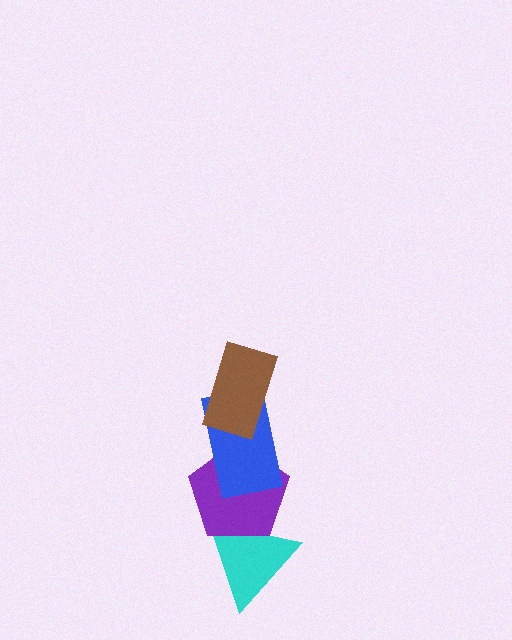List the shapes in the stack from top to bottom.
From top to bottom: the brown rectangle, the blue rectangle, the purple pentagon, the cyan triangle.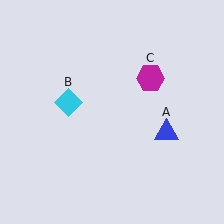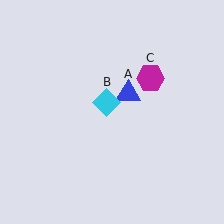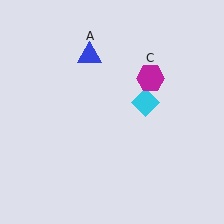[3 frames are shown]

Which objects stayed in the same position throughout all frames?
Magenta hexagon (object C) remained stationary.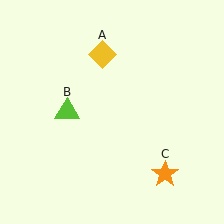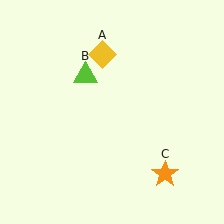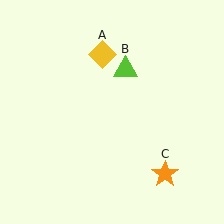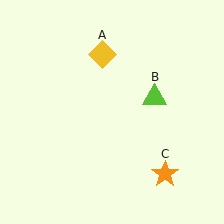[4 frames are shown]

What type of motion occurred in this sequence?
The lime triangle (object B) rotated clockwise around the center of the scene.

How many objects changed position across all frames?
1 object changed position: lime triangle (object B).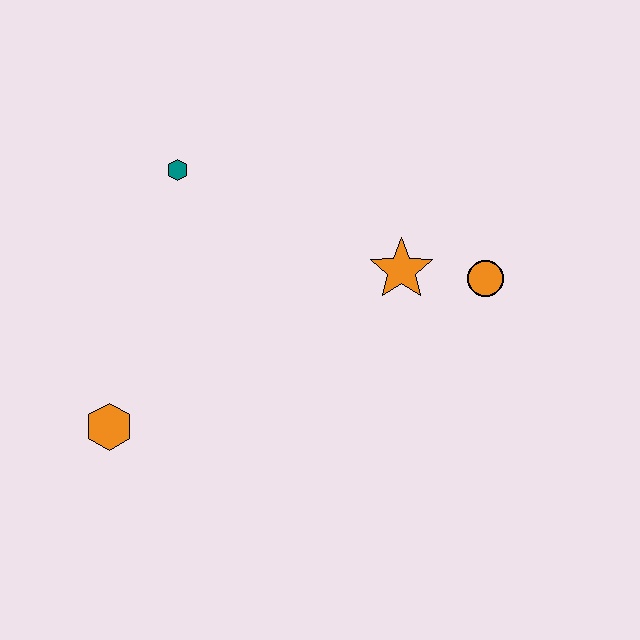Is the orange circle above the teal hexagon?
No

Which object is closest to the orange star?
The orange circle is closest to the orange star.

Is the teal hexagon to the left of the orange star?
Yes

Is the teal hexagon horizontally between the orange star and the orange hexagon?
Yes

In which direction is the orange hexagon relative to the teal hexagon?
The orange hexagon is below the teal hexagon.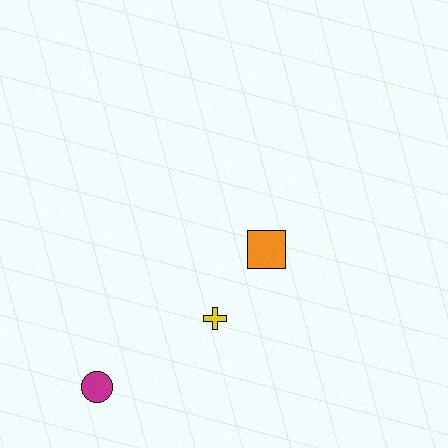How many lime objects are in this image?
There are no lime objects.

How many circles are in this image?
There is 1 circle.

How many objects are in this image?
There are 3 objects.